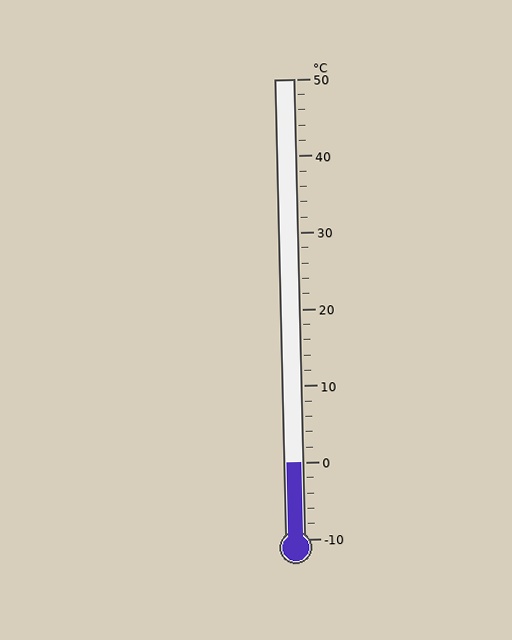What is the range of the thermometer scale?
The thermometer scale ranges from -10°C to 50°C.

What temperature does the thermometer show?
The thermometer shows approximately 0°C.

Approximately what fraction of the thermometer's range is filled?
The thermometer is filled to approximately 15% of its range.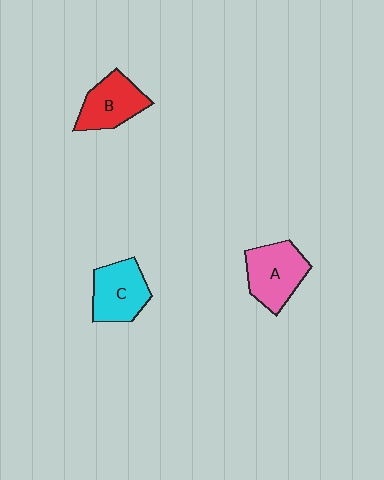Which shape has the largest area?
Shape A (pink).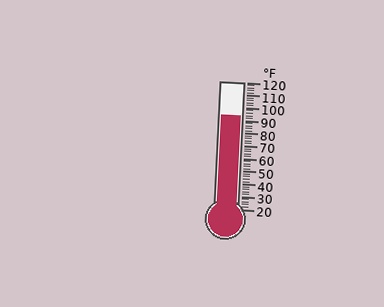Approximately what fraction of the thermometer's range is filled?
The thermometer is filled to approximately 75% of its range.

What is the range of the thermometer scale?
The thermometer scale ranges from 20°F to 120°F.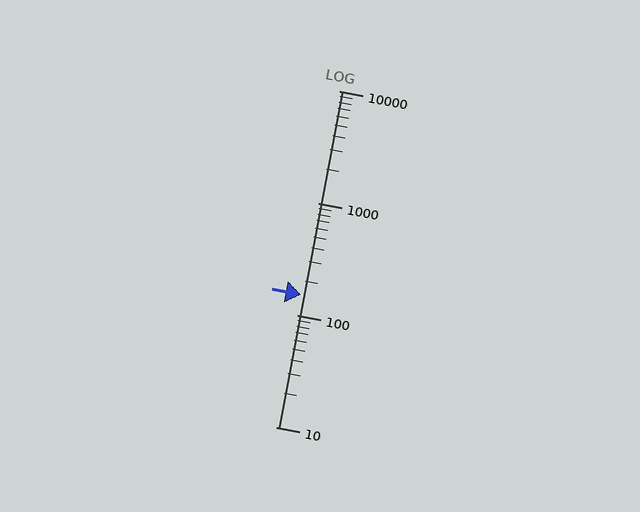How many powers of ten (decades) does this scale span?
The scale spans 3 decades, from 10 to 10000.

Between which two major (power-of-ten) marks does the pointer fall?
The pointer is between 100 and 1000.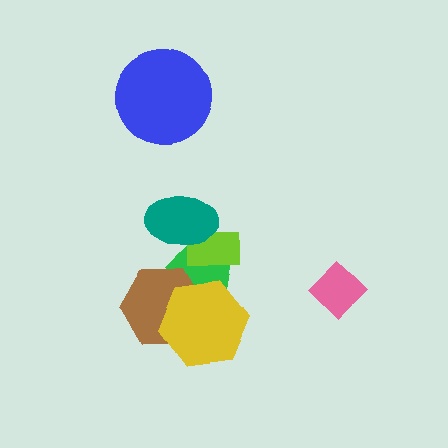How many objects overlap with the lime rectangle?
2 objects overlap with the lime rectangle.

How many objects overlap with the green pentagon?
4 objects overlap with the green pentagon.